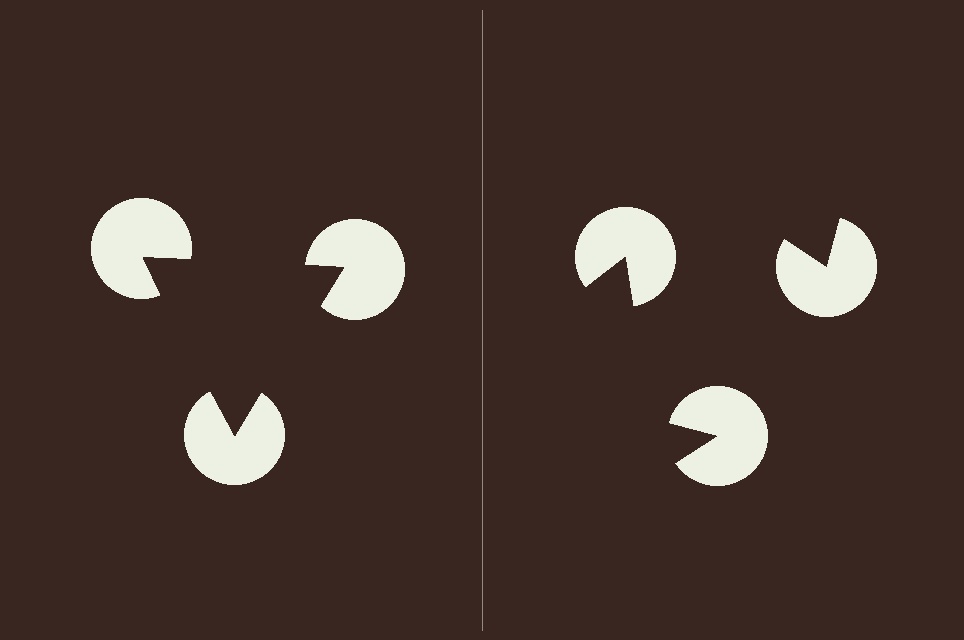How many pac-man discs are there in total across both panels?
6 — 3 on each side.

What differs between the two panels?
The pac-man discs are positioned identically on both sides; only the wedge orientations differ. On the left they align to a triangle; on the right they are misaligned.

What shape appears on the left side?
An illusory triangle.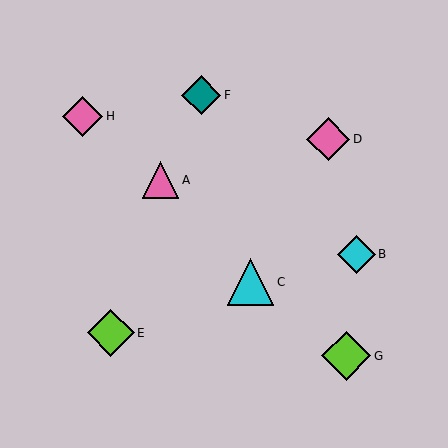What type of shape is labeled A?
Shape A is a pink triangle.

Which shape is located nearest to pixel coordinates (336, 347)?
The lime diamond (labeled G) at (346, 356) is nearest to that location.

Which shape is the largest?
The lime diamond (labeled G) is the largest.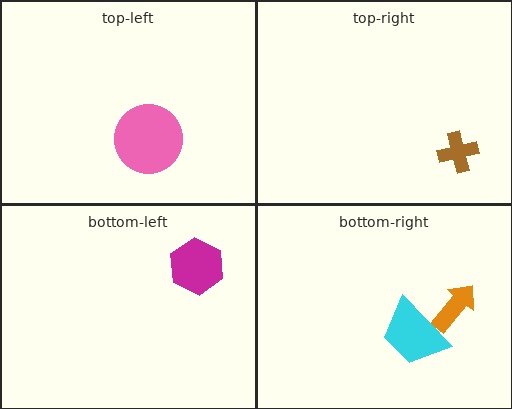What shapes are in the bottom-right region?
The orange arrow, the cyan trapezoid.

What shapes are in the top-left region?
The pink circle.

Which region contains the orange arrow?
The bottom-right region.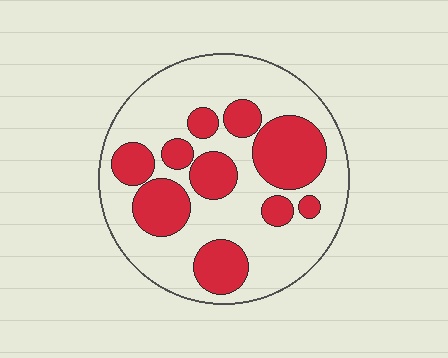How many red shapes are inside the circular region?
10.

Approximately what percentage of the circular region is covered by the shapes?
Approximately 35%.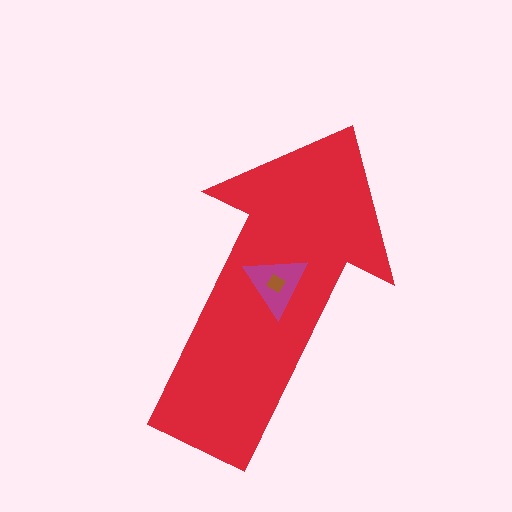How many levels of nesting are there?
3.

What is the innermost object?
The brown diamond.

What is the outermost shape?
The red arrow.